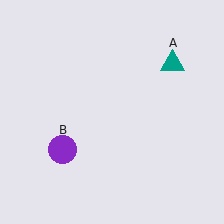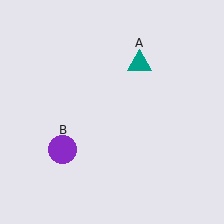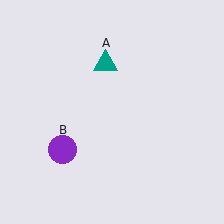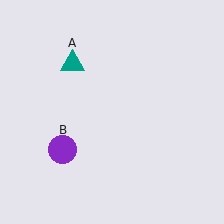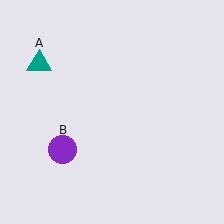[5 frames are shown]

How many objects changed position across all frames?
1 object changed position: teal triangle (object A).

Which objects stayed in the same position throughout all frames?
Purple circle (object B) remained stationary.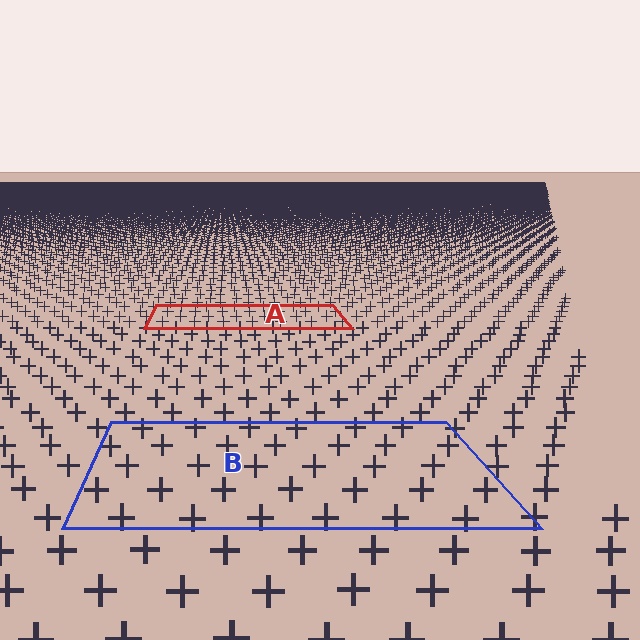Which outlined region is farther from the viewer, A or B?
Region A is farther from the viewer — the texture elements inside it appear smaller and more densely packed.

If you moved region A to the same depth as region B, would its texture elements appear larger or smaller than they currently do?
They would appear larger. At a closer depth, the same texture elements are projected at a bigger on-screen size.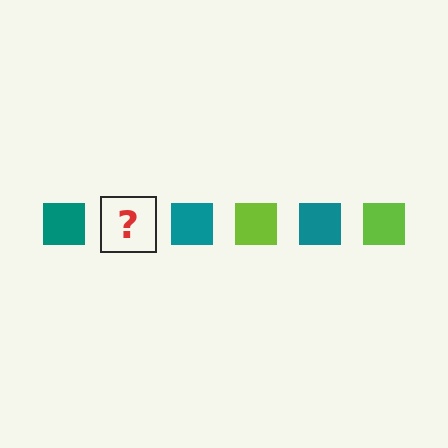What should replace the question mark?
The question mark should be replaced with a lime square.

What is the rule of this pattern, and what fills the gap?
The rule is that the pattern cycles through teal, lime squares. The gap should be filled with a lime square.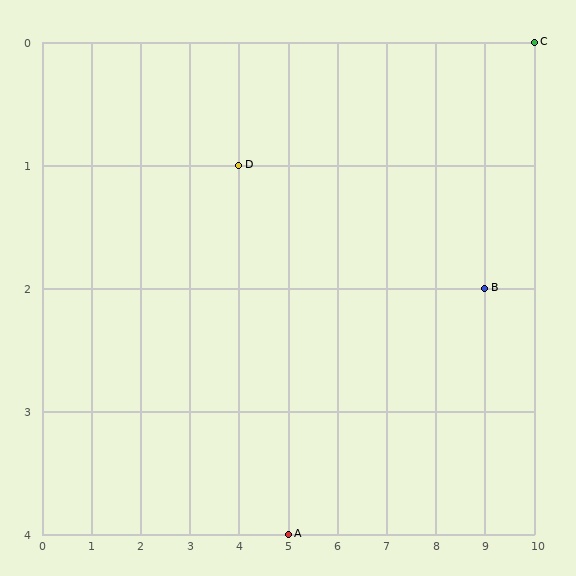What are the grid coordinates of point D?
Point D is at grid coordinates (4, 1).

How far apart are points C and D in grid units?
Points C and D are 6 columns and 1 row apart (about 6.1 grid units diagonally).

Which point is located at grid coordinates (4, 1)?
Point D is at (4, 1).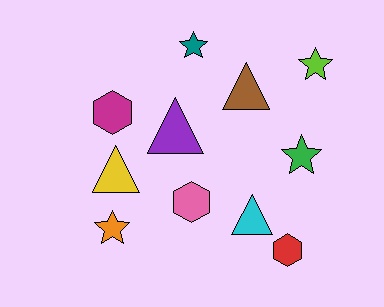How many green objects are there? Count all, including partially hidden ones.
There is 1 green object.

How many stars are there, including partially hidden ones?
There are 4 stars.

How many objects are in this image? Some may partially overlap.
There are 11 objects.